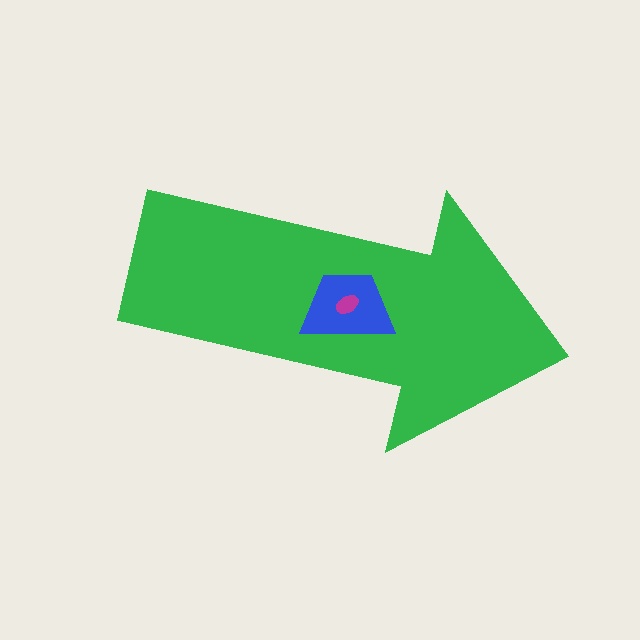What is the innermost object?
The magenta ellipse.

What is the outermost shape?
The green arrow.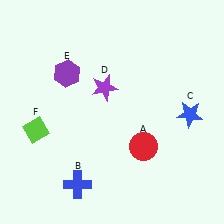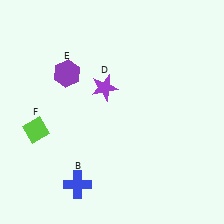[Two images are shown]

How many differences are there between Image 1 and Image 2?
There are 2 differences between the two images.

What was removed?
The red circle (A), the blue star (C) were removed in Image 2.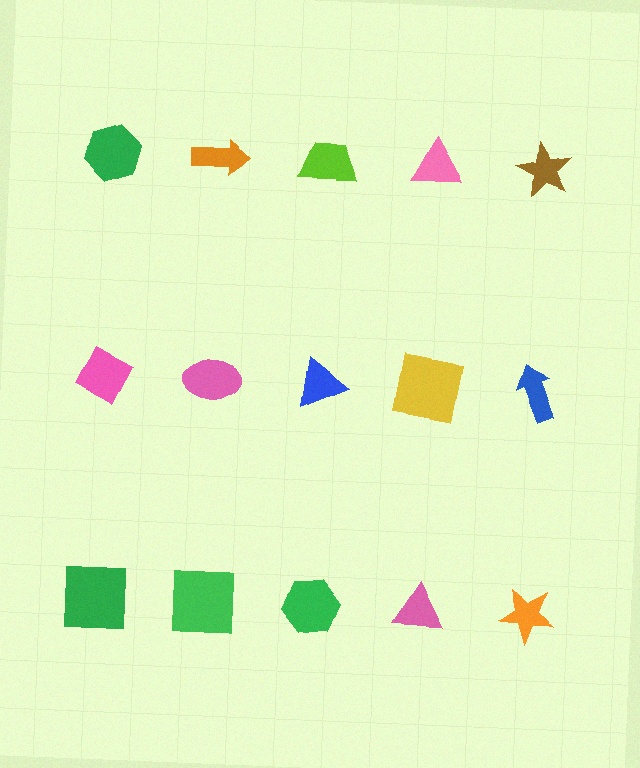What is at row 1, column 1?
A green hexagon.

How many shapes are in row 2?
5 shapes.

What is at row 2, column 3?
A blue triangle.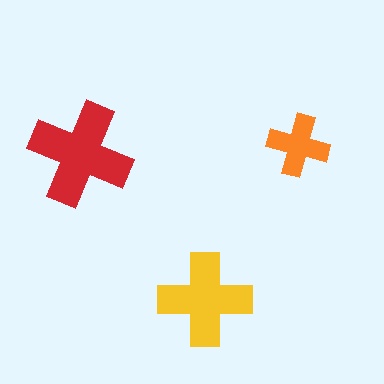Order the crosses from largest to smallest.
the red one, the yellow one, the orange one.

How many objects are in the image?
There are 3 objects in the image.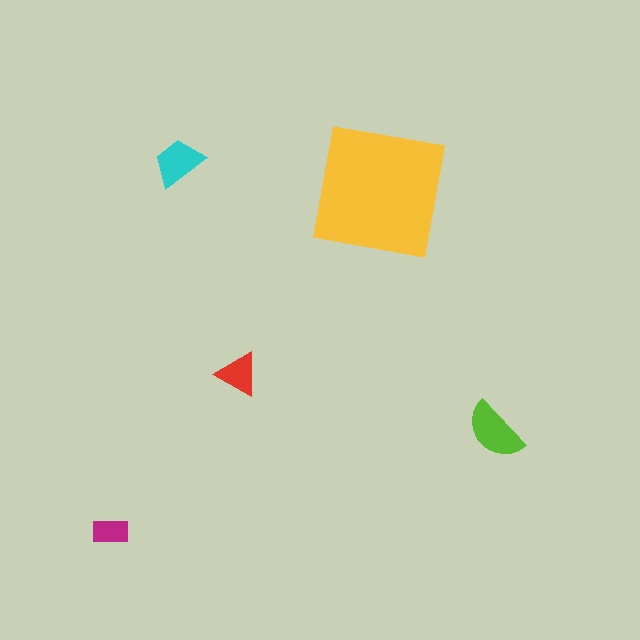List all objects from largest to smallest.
The yellow square, the lime semicircle, the cyan trapezoid, the red triangle, the magenta rectangle.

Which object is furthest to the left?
The magenta rectangle is leftmost.